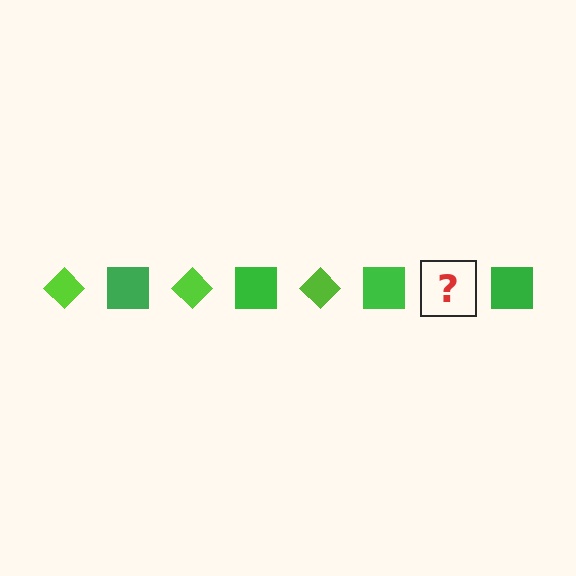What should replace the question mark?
The question mark should be replaced with a lime diamond.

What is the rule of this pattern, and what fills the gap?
The rule is that the pattern alternates between lime diamond and green square. The gap should be filled with a lime diamond.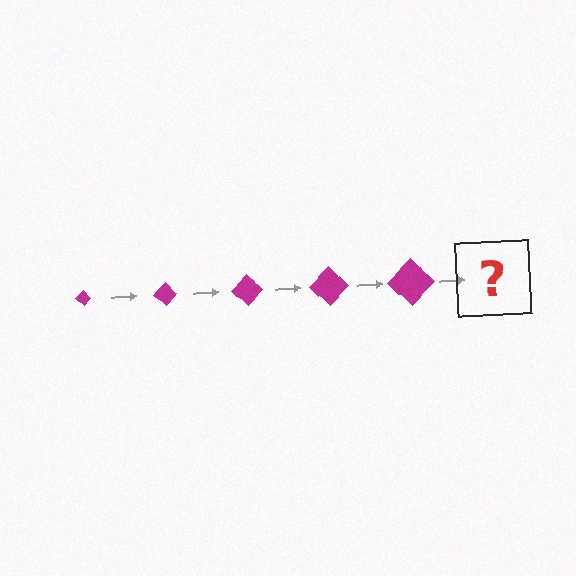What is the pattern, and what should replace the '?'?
The pattern is that the diamond gets progressively larger each step. The '?' should be a magenta diamond, larger than the previous one.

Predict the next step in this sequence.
The next step is a magenta diamond, larger than the previous one.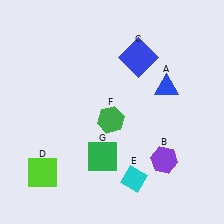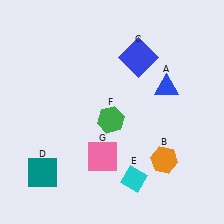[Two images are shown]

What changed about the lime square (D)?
In Image 1, D is lime. In Image 2, it changed to teal.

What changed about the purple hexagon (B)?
In Image 1, B is purple. In Image 2, it changed to orange.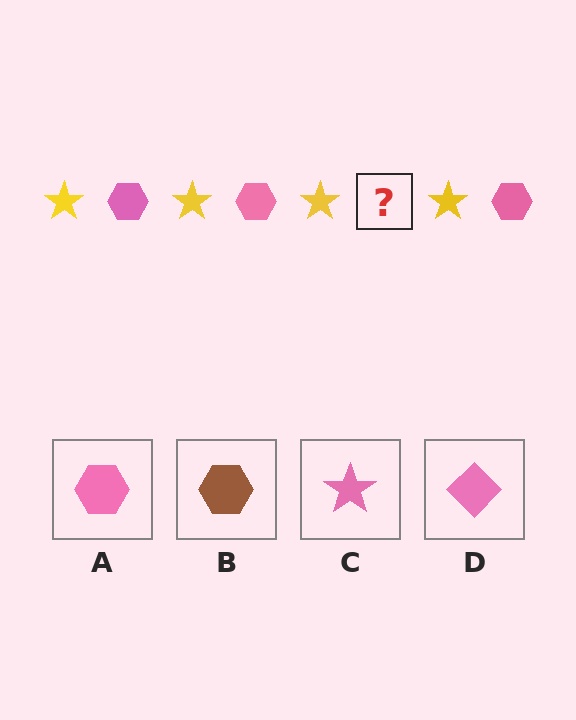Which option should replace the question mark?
Option A.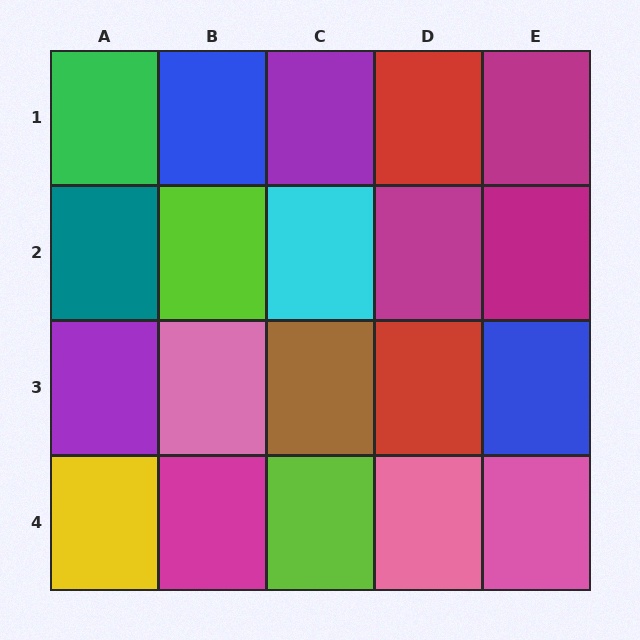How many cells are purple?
2 cells are purple.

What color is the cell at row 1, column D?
Red.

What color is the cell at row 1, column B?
Blue.